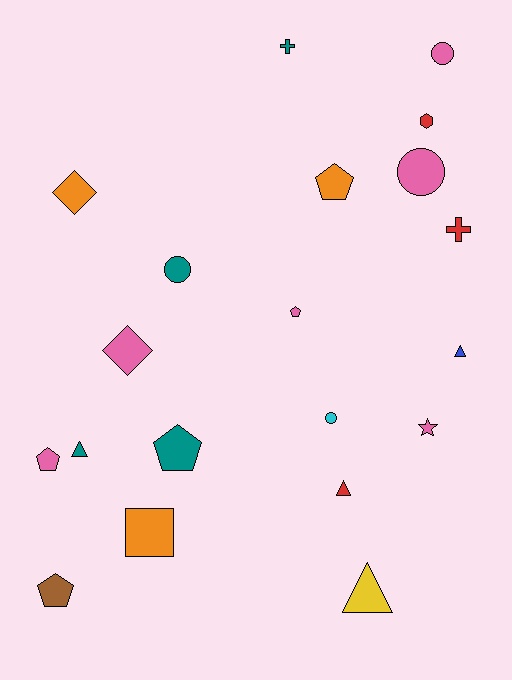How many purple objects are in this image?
There are no purple objects.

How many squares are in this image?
There is 1 square.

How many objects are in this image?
There are 20 objects.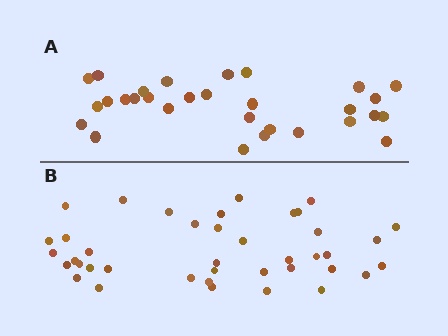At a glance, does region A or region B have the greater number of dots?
Region B (the bottom region) has more dots.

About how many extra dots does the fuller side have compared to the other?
Region B has roughly 10 or so more dots than region A.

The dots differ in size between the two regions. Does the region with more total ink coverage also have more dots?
No. Region A has more total ink coverage because its dots are larger, but region B actually contains more individual dots. Total area can be misleading — the number of items is what matters here.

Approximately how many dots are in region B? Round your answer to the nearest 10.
About 40 dots.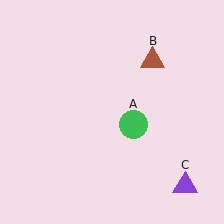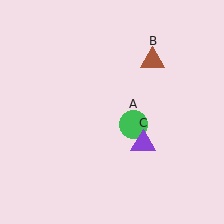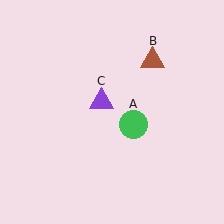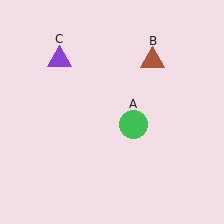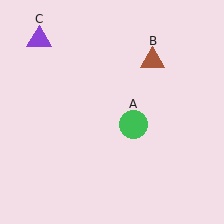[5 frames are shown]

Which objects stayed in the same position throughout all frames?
Green circle (object A) and brown triangle (object B) remained stationary.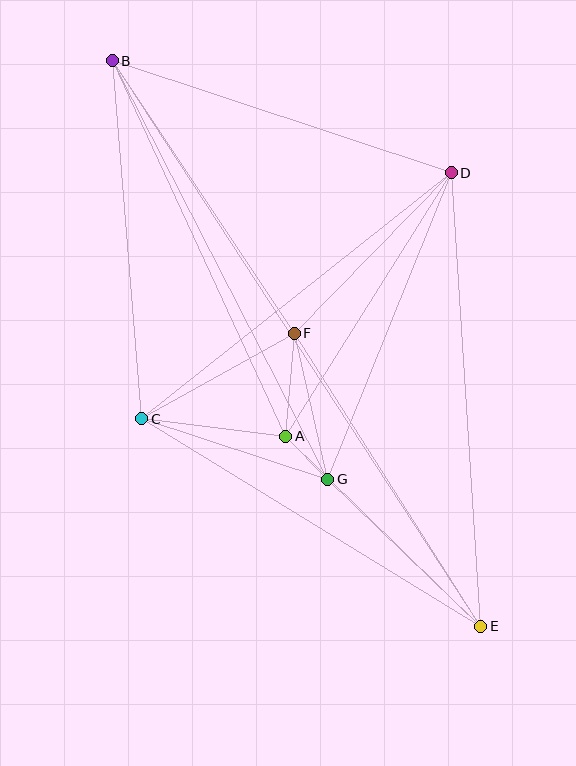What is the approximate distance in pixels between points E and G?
The distance between E and G is approximately 212 pixels.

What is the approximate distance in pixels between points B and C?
The distance between B and C is approximately 359 pixels.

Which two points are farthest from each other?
Points B and E are farthest from each other.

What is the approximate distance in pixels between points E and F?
The distance between E and F is approximately 347 pixels.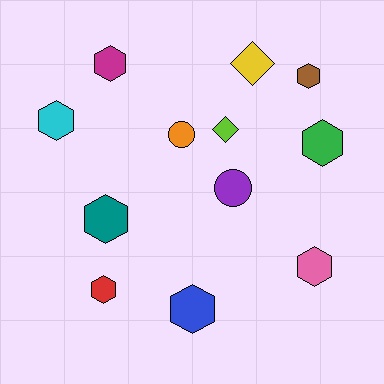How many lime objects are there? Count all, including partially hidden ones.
There is 1 lime object.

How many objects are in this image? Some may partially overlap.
There are 12 objects.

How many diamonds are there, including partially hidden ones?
There are 2 diamonds.